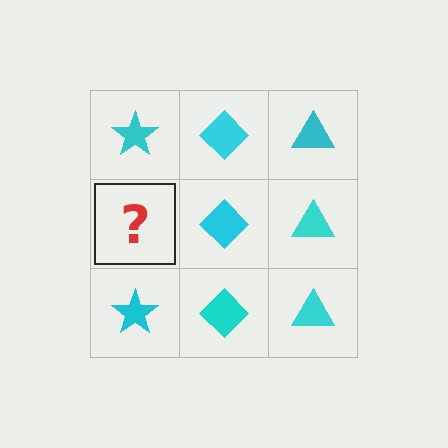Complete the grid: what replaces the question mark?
The question mark should be replaced with a cyan star.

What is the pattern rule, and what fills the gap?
The rule is that each column has a consistent shape. The gap should be filled with a cyan star.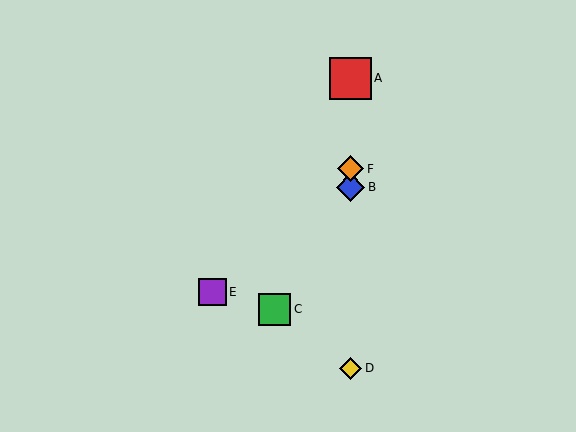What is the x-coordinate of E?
Object E is at x≈213.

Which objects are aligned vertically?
Objects A, B, D, F are aligned vertically.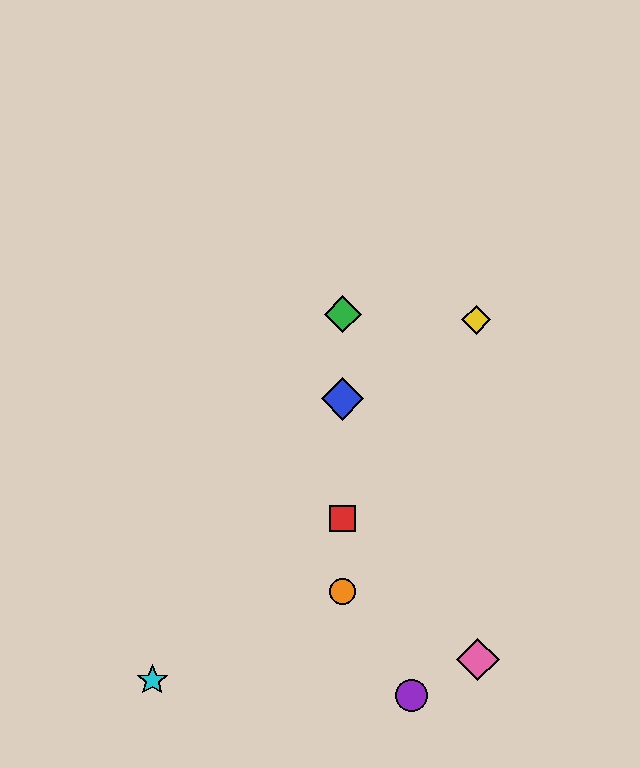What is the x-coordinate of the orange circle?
The orange circle is at x≈343.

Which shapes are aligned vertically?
The red square, the blue diamond, the green diamond, the orange circle are aligned vertically.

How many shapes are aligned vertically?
4 shapes (the red square, the blue diamond, the green diamond, the orange circle) are aligned vertically.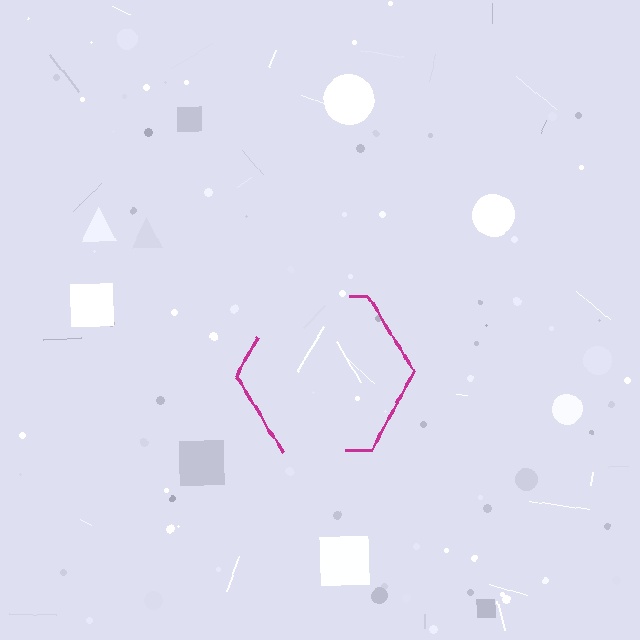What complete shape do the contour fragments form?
The contour fragments form a hexagon.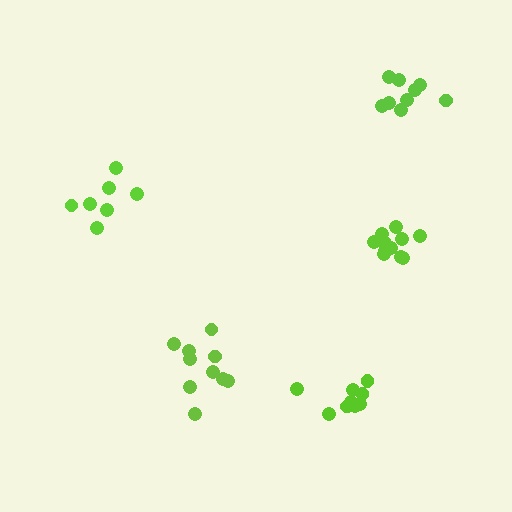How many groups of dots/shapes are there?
There are 5 groups.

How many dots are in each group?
Group 1: 9 dots, Group 2: 9 dots, Group 3: 10 dots, Group 4: 7 dots, Group 5: 12 dots (47 total).